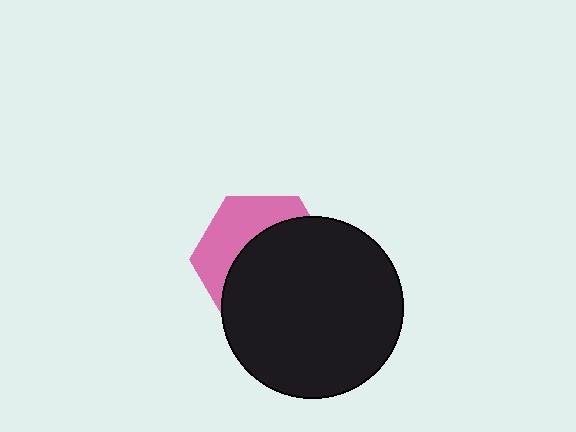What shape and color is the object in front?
The object in front is a black circle.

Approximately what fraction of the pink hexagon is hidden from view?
Roughly 63% of the pink hexagon is hidden behind the black circle.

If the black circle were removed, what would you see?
You would see the complete pink hexagon.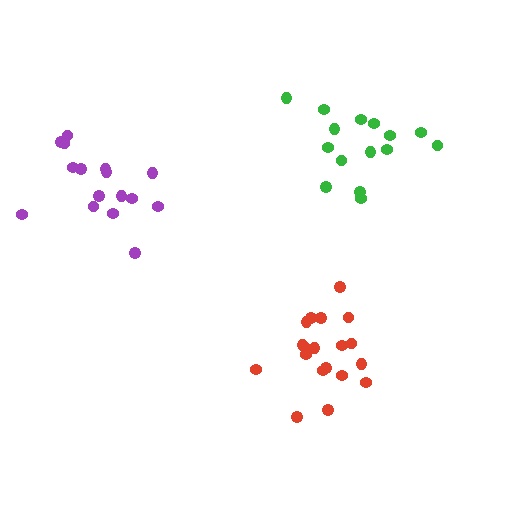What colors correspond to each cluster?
The clusters are colored: green, red, purple.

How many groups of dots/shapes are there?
There are 3 groups.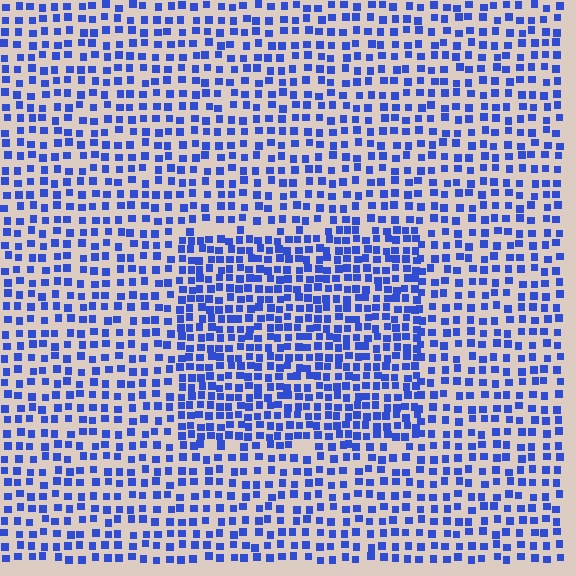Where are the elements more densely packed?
The elements are more densely packed inside the rectangle boundary.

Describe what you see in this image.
The image contains small blue elements arranged at two different densities. A rectangle-shaped region is visible where the elements are more densely packed than the surrounding area.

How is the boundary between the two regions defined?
The boundary is defined by a change in element density (approximately 1.6x ratio). All elements are the same color, size, and shape.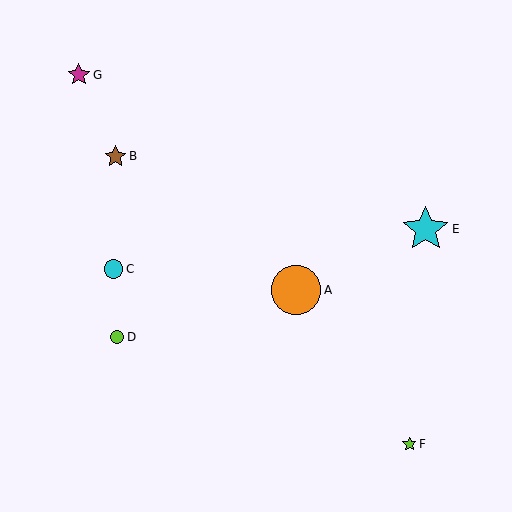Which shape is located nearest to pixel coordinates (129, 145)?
The brown star (labeled B) at (115, 156) is nearest to that location.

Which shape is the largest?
The orange circle (labeled A) is the largest.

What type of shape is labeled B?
Shape B is a brown star.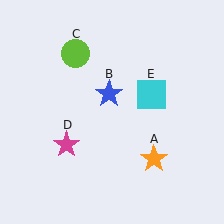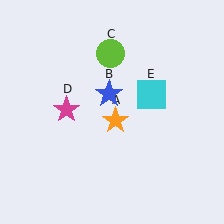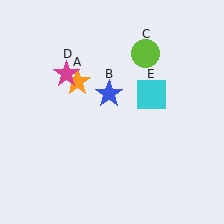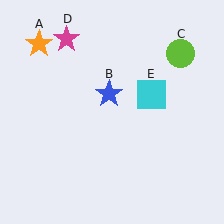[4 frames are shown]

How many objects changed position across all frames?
3 objects changed position: orange star (object A), lime circle (object C), magenta star (object D).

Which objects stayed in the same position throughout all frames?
Blue star (object B) and cyan square (object E) remained stationary.